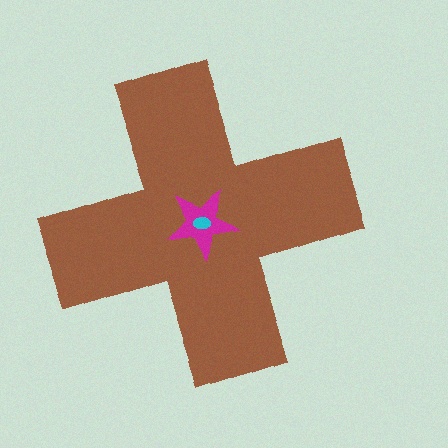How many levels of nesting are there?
3.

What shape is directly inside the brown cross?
The magenta star.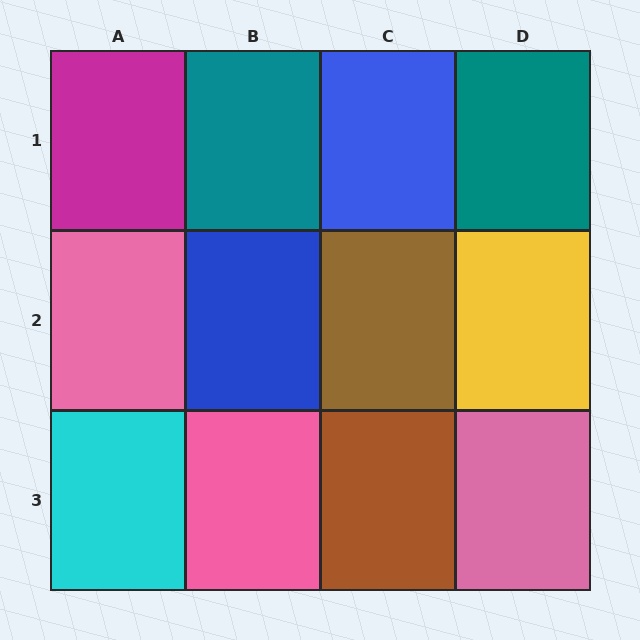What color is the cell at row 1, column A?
Magenta.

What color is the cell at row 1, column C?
Blue.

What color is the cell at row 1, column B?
Teal.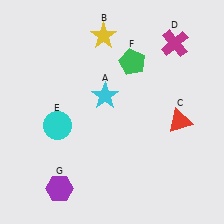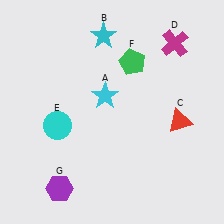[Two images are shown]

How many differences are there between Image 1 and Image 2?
There is 1 difference between the two images.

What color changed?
The star (B) changed from yellow in Image 1 to cyan in Image 2.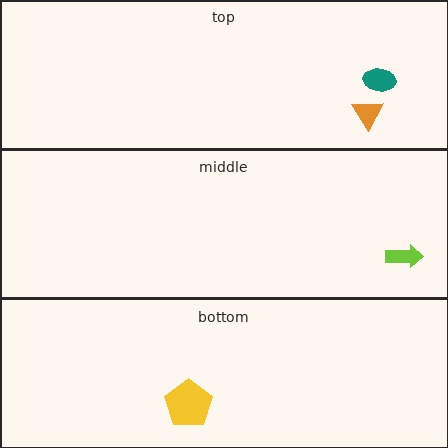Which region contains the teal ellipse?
The top region.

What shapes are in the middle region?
The lime arrow.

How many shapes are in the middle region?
1.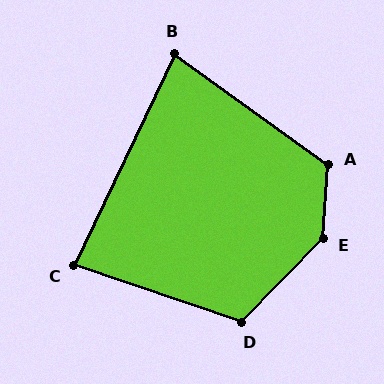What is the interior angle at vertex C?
Approximately 83 degrees (acute).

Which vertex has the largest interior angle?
E, at approximately 140 degrees.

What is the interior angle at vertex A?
Approximately 122 degrees (obtuse).